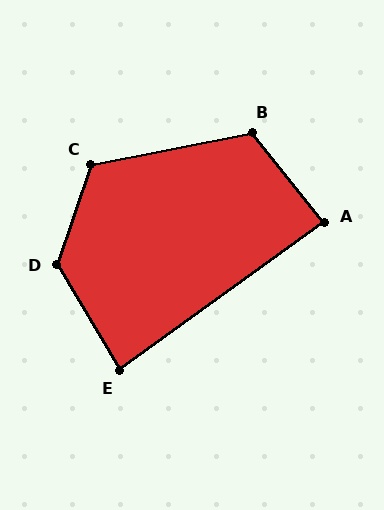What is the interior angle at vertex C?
Approximately 120 degrees (obtuse).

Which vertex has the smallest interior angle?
E, at approximately 85 degrees.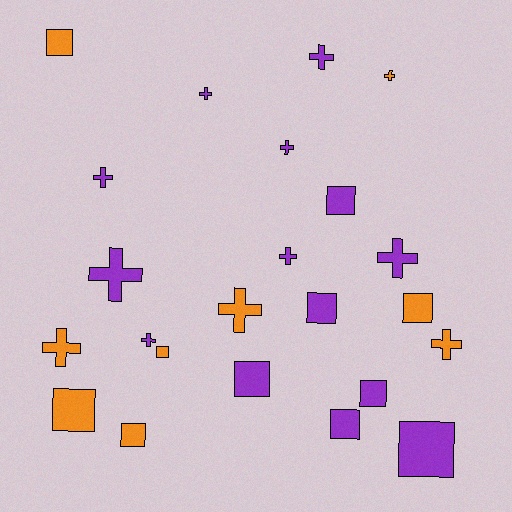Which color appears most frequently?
Purple, with 14 objects.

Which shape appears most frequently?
Cross, with 12 objects.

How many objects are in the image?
There are 23 objects.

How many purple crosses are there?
There are 8 purple crosses.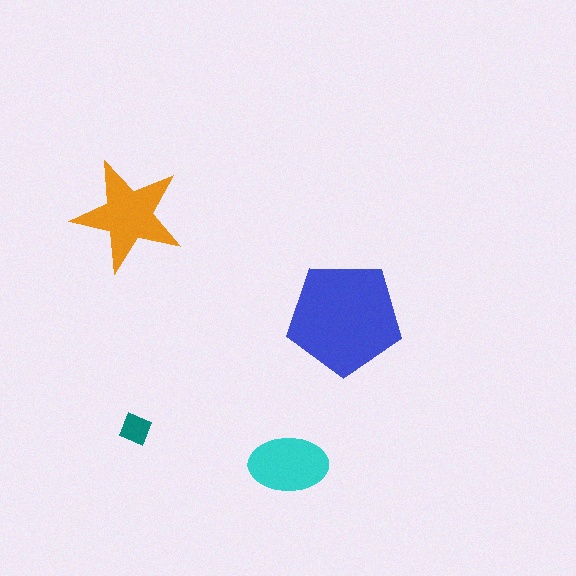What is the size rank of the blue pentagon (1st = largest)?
1st.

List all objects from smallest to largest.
The teal diamond, the cyan ellipse, the orange star, the blue pentagon.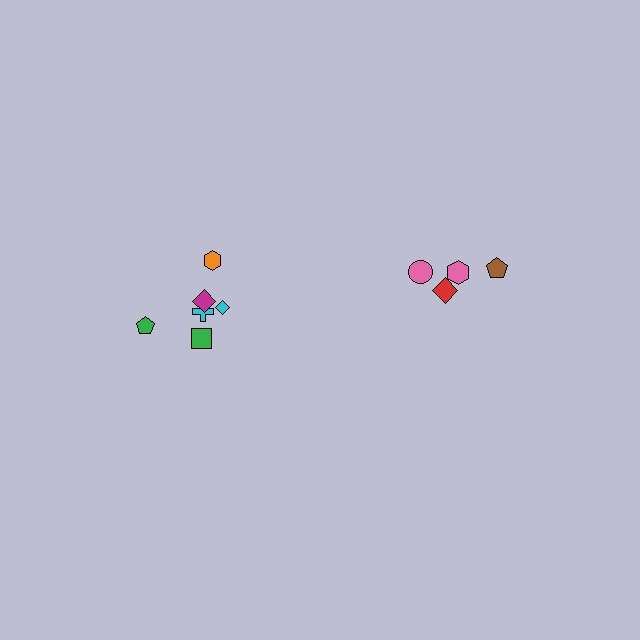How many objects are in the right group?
There are 4 objects.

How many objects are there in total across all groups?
There are 10 objects.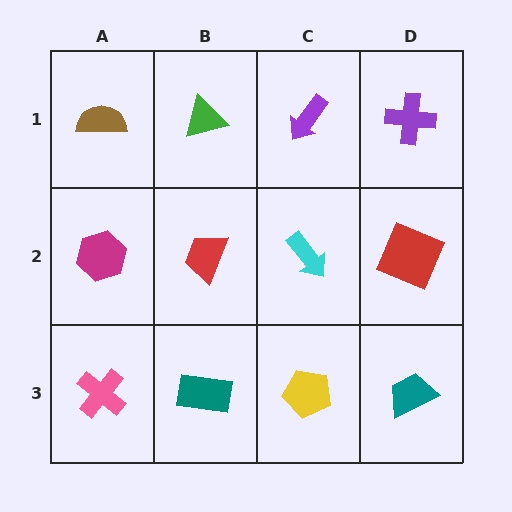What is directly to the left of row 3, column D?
A yellow pentagon.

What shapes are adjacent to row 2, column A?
A brown semicircle (row 1, column A), a pink cross (row 3, column A), a red trapezoid (row 2, column B).